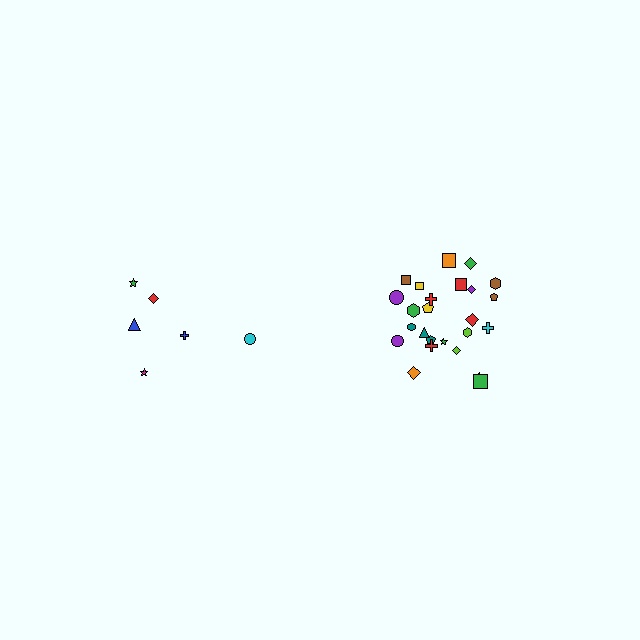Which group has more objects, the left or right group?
The right group.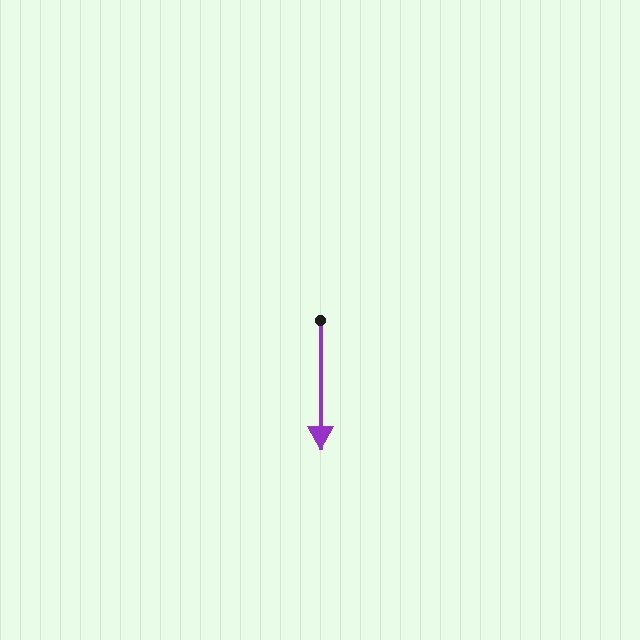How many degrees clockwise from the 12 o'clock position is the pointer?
Approximately 180 degrees.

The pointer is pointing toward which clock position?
Roughly 6 o'clock.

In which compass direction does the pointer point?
South.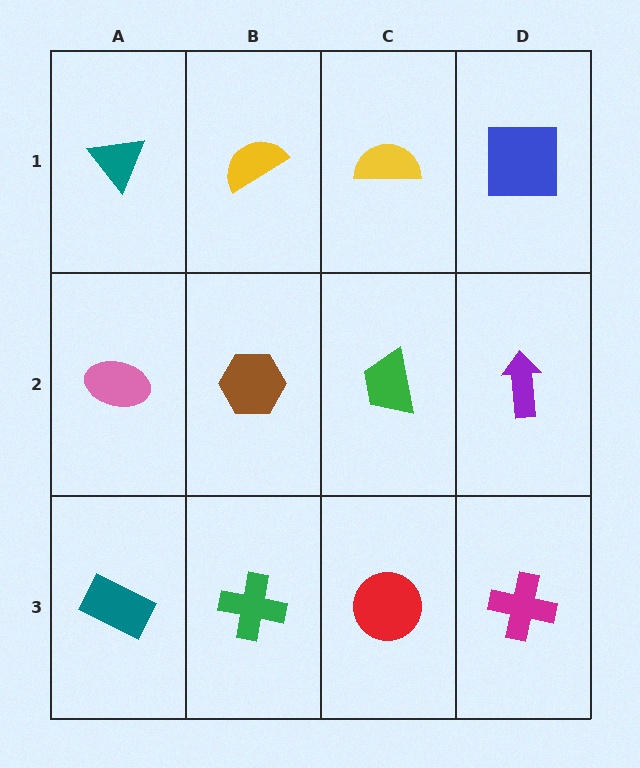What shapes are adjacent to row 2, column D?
A blue square (row 1, column D), a magenta cross (row 3, column D), a green trapezoid (row 2, column C).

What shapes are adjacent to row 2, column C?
A yellow semicircle (row 1, column C), a red circle (row 3, column C), a brown hexagon (row 2, column B), a purple arrow (row 2, column D).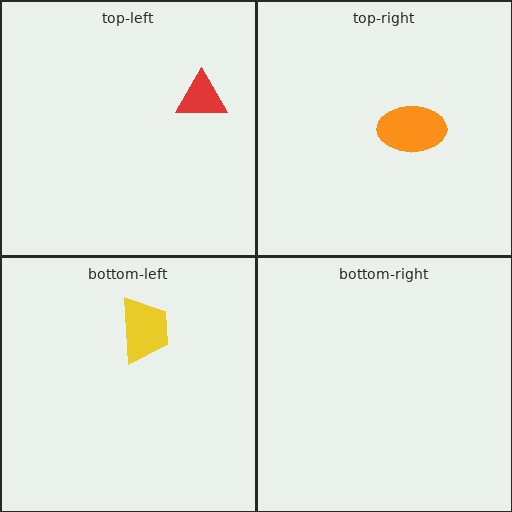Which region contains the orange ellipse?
The top-right region.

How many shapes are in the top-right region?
1.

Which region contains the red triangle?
The top-left region.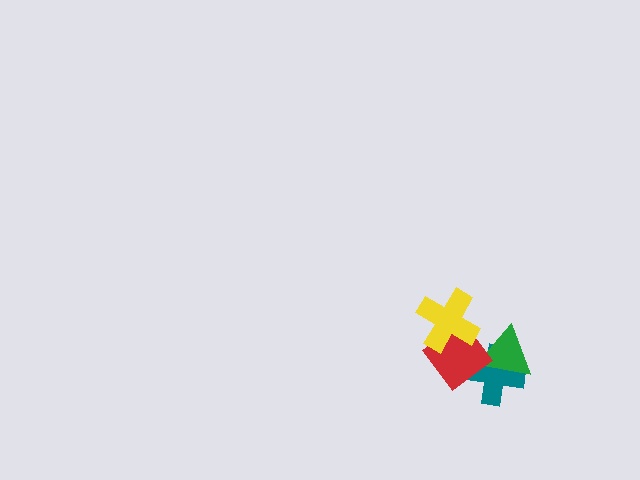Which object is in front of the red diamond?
The yellow cross is in front of the red diamond.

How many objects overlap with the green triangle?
2 objects overlap with the green triangle.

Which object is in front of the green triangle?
The red diamond is in front of the green triangle.